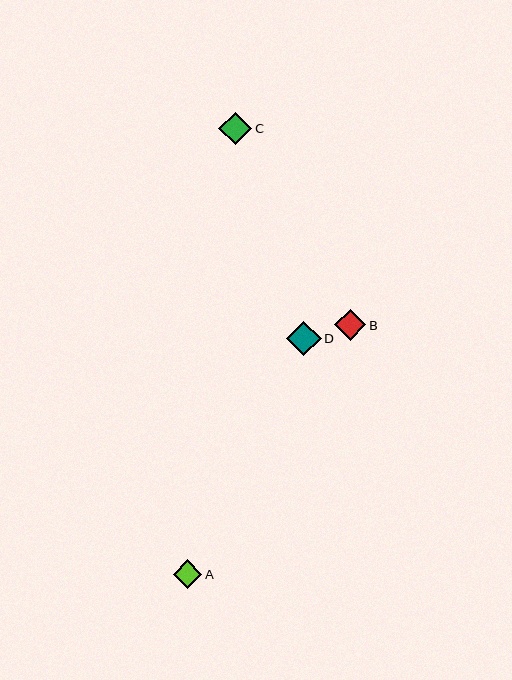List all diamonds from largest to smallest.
From largest to smallest: D, C, B, A.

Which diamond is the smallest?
Diamond A is the smallest with a size of approximately 29 pixels.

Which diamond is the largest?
Diamond D is the largest with a size of approximately 34 pixels.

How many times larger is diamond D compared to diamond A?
Diamond D is approximately 1.2 times the size of diamond A.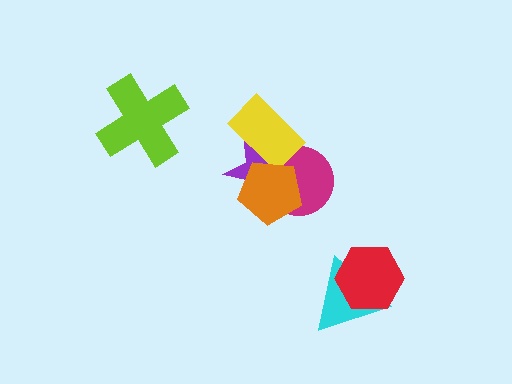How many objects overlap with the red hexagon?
1 object overlaps with the red hexagon.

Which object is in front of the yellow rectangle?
The orange pentagon is in front of the yellow rectangle.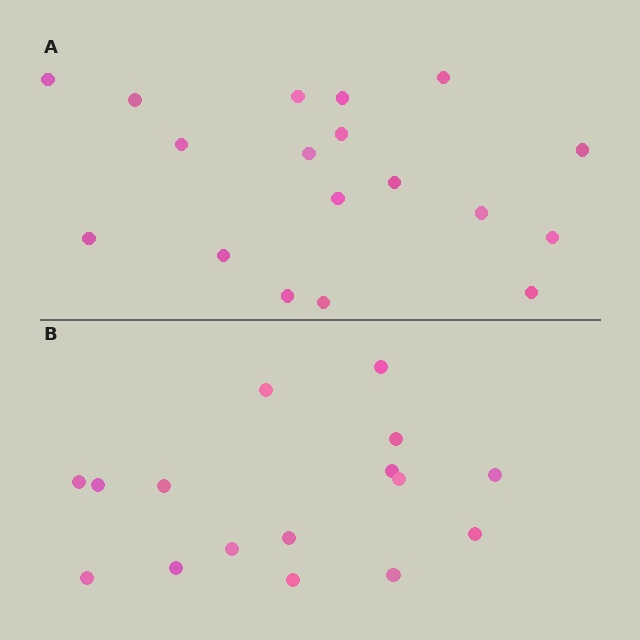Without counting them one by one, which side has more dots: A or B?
Region A (the top region) has more dots.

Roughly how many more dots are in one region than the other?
Region A has just a few more — roughly 2 or 3 more dots than region B.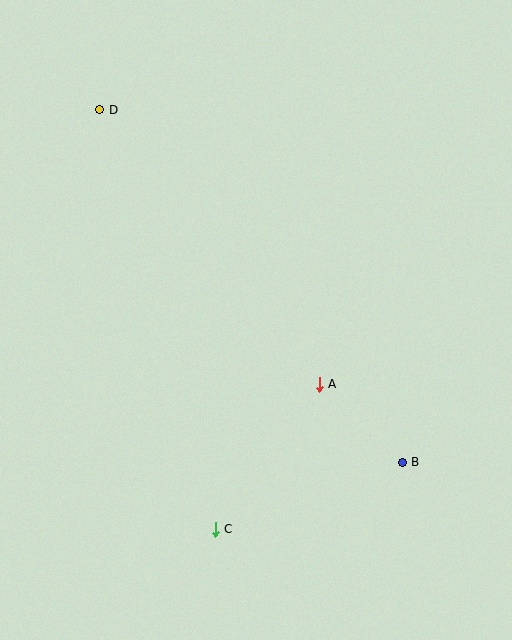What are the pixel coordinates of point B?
Point B is at (402, 462).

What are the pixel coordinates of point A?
Point A is at (319, 384).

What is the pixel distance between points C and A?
The distance between C and A is 179 pixels.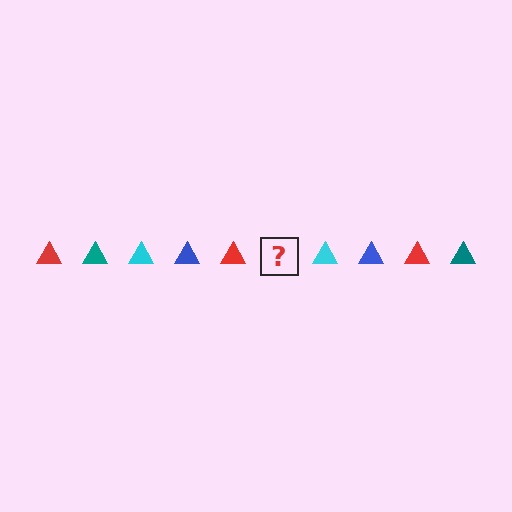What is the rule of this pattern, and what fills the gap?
The rule is that the pattern cycles through red, teal, cyan, blue triangles. The gap should be filled with a teal triangle.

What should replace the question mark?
The question mark should be replaced with a teal triangle.